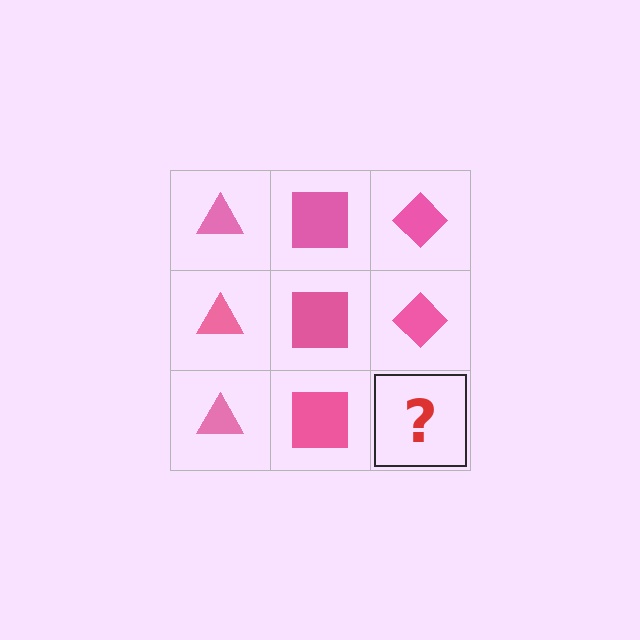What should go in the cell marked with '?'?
The missing cell should contain a pink diamond.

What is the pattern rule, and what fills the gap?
The rule is that each column has a consistent shape. The gap should be filled with a pink diamond.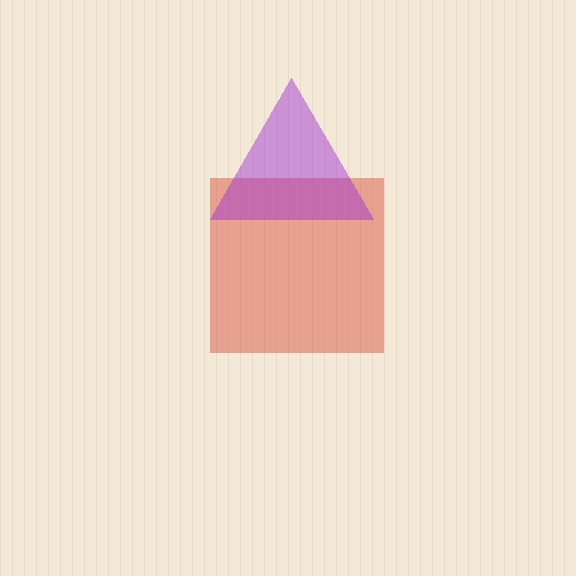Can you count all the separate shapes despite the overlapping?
Yes, there are 2 separate shapes.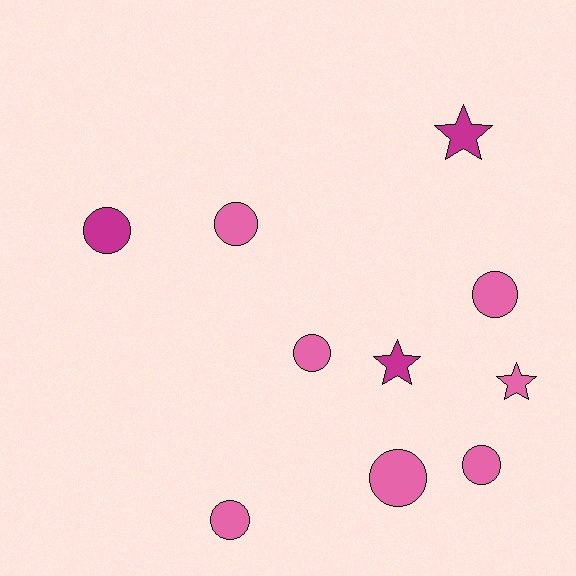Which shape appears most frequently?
Circle, with 7 objects.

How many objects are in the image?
There are 10 objects.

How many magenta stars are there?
There are 2 magenta stars.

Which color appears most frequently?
Pink, with 7 objects.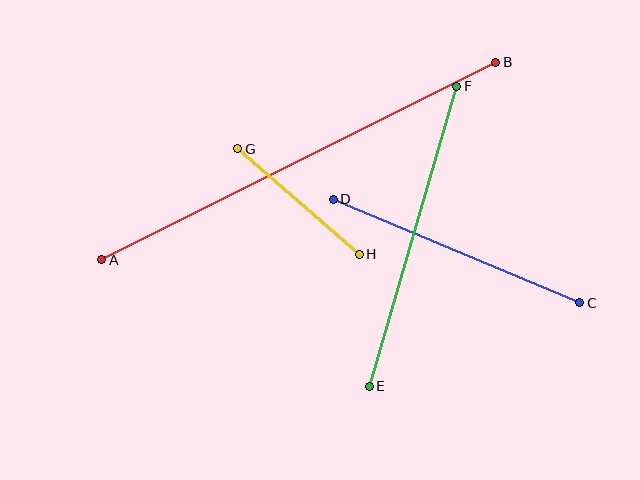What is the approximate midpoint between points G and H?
The midpoint is at approximately (298, 201) pixels.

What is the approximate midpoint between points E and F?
The midpoint is at approximately (413, 236) pixels.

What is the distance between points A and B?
The distance is approximately 441 pixels.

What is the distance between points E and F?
The distance is approximately 312 pixels.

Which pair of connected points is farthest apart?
Points A and B are farthest apart.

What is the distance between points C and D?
The distance is approximately 268 pixels.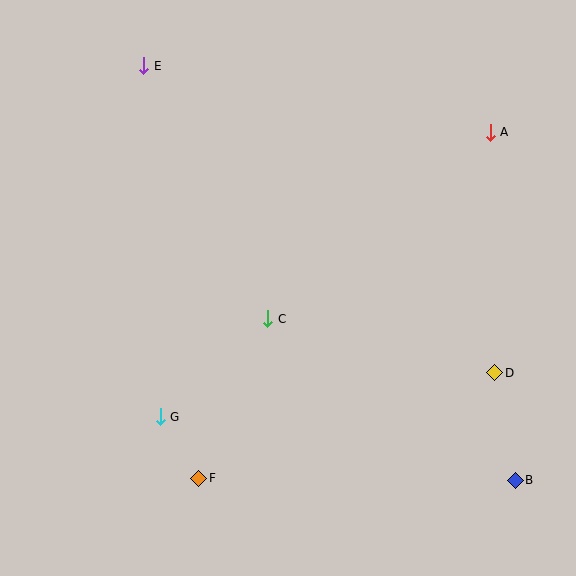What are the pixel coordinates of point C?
Point C is at (268, 319).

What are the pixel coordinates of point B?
Point B is at (515, 480).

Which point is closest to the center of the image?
Point C at (268, 319) is closest to the center.